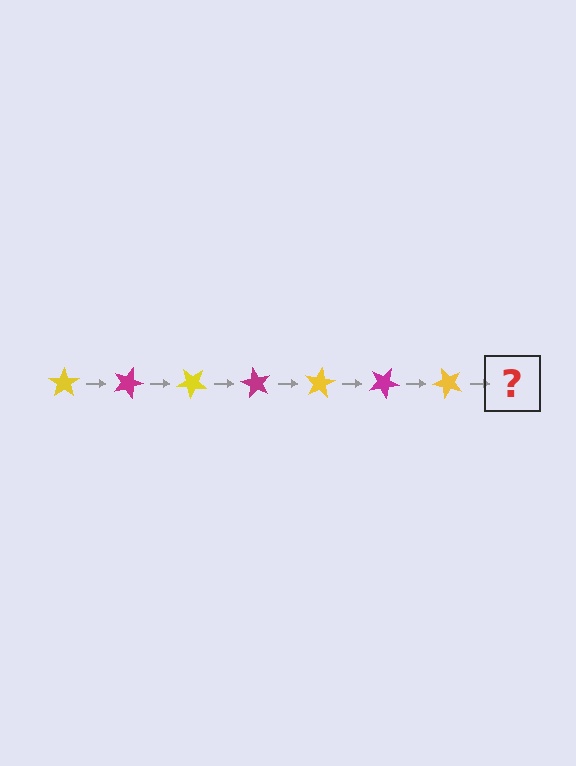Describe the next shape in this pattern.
It should be a magenta star, rotated 140 degrees from the start.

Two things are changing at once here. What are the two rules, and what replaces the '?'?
The two rules are that it rotates 20 degrees each step and the color cycles through yellow and magenta. The '?' should be a magenta star, rotated 140 degrees from the start.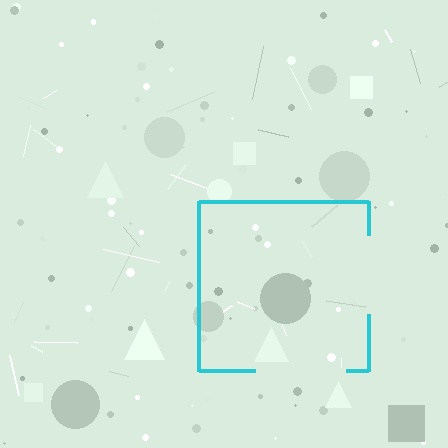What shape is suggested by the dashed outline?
The dashed outline suggests a square.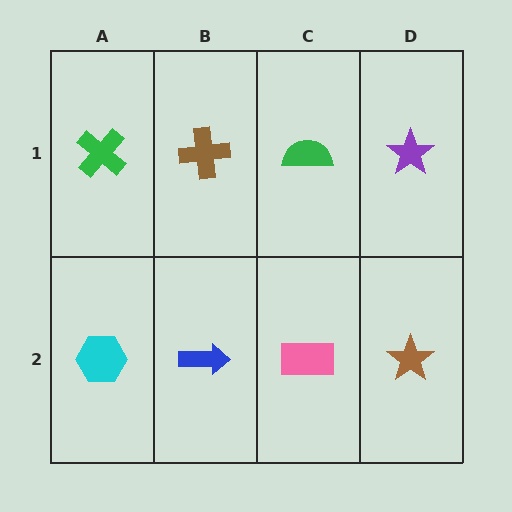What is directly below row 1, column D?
A brown star.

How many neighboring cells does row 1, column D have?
2.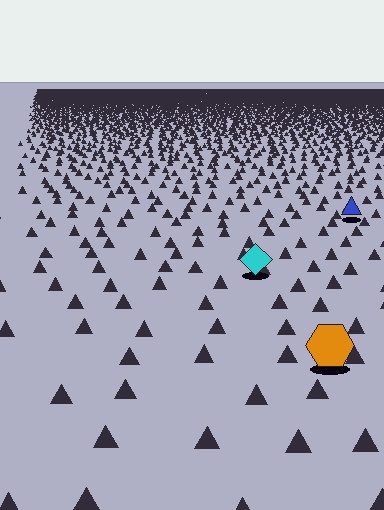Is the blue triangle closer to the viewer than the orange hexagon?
No. The orange hexagon is closer — you can tell from the texture gradient: the ground texture is coarser near it.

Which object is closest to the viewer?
The orange hexagon is closest. The texture marks near it are larger and more spread out.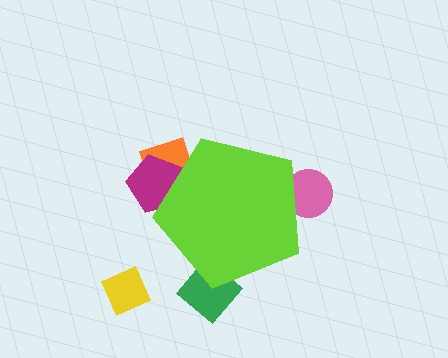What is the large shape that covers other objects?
A lime pentagon.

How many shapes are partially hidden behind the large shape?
4 shapes are partially hidden.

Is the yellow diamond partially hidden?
No, the yellow diamond is fully visible.